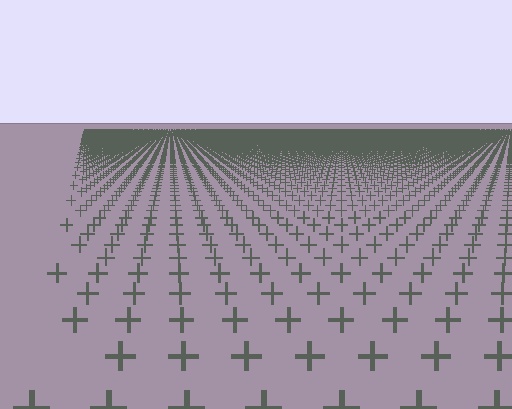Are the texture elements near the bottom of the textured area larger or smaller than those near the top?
Larger. Near the bottom, elements are closer to the viewer and appear at a bigger on-screen size.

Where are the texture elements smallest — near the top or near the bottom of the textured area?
Near the top.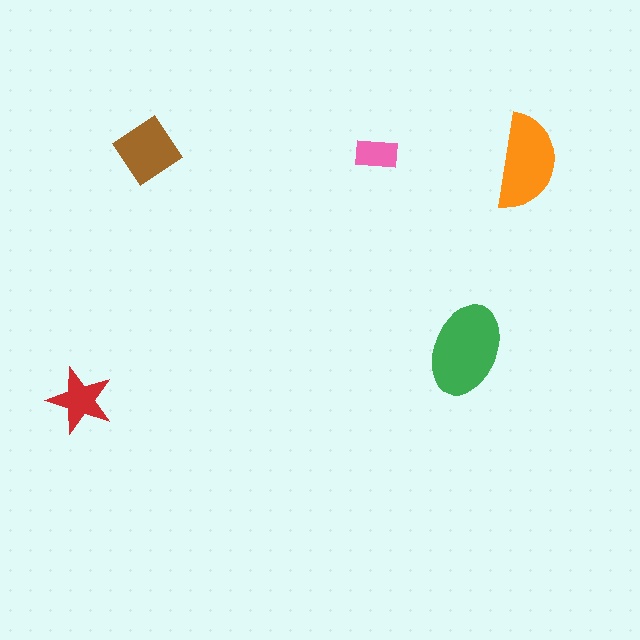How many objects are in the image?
There are 5 objects in the image.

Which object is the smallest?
The pink rectangle.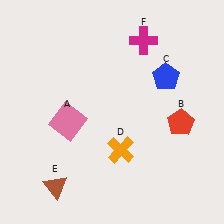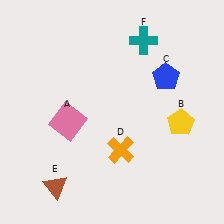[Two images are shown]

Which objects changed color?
B changed from red to yellow. F changed from magenta to teal.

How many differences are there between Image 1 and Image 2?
There are 2 differences between the two images.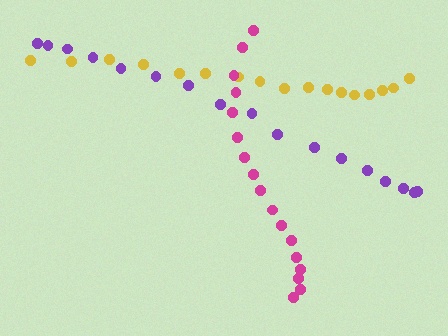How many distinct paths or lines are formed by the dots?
There are 3 distinct paths.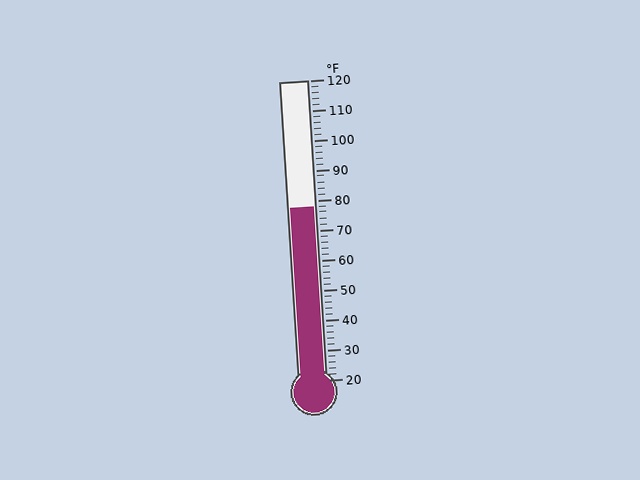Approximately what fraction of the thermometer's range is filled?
The thermometer is filled to approximately 60% of its range.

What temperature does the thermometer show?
The thermometer shows approximately 78°F.